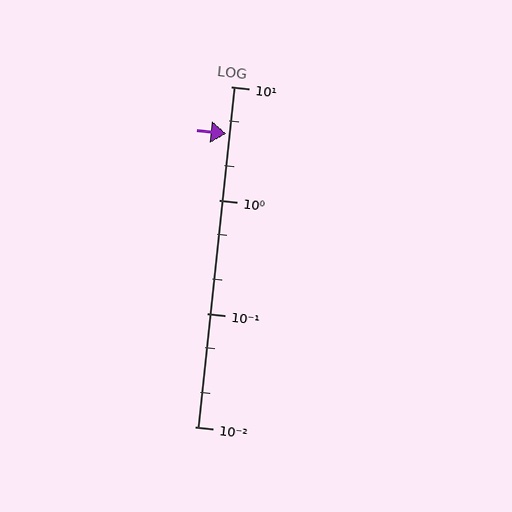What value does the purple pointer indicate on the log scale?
The pointer indicates approximately 3.8.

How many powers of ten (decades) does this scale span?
The scale spans 3 decades, from 0.01 to 10.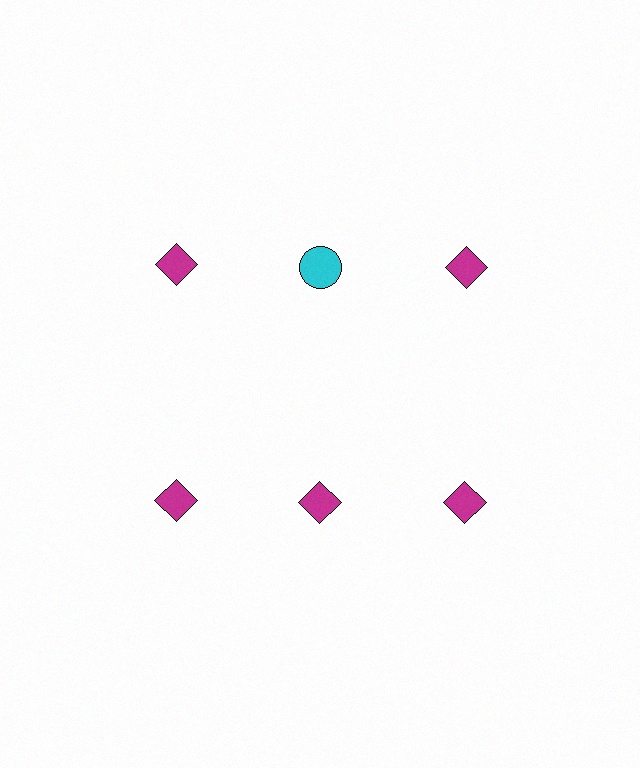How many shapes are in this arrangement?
There are 6 shapes arranged in a grid pattern.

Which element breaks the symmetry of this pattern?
The cyan circle in the top row, second from left column breaks the symmetry. All other shapes are magenta diamonds.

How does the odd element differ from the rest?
It differs in both color (cyan instead of magenta) and shape (circle instead of diamond).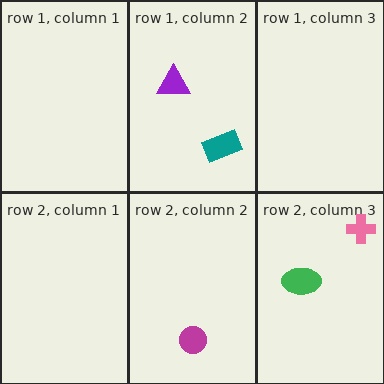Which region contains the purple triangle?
The row 1, column 2 region.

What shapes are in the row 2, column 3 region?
The green ellipse, the pink cross.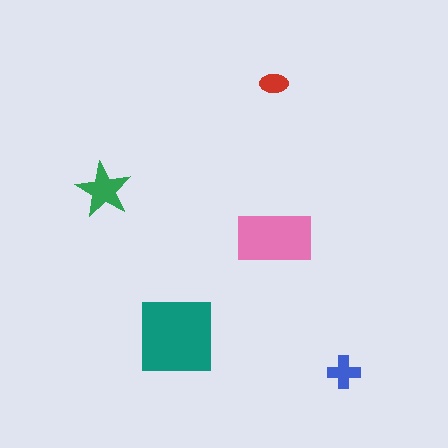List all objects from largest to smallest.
The teal square, the pink rectangle, the green star, the blue cross, the red ellipse.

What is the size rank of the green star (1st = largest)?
3rd.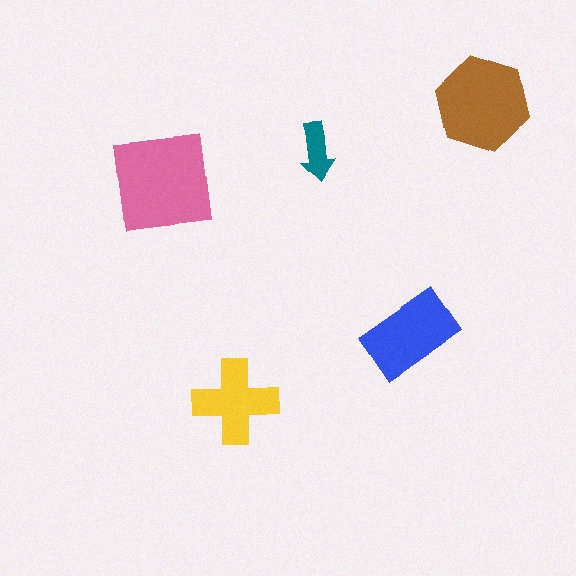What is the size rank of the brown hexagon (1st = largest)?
2nd.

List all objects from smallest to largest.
The teal arrow, the yellow cross, the blue rectangle, the brown hexagon, the pink square.